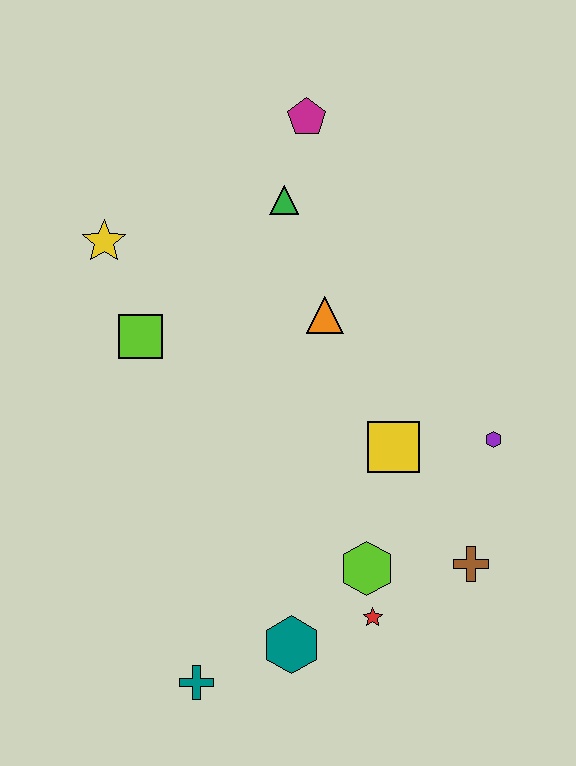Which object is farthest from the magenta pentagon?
The teal cross is farthest from the magenta pentagon.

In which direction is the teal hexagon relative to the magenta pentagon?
The teal hexagon is below the magenta pentagon.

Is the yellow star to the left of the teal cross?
Yes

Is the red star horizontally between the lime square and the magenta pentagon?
No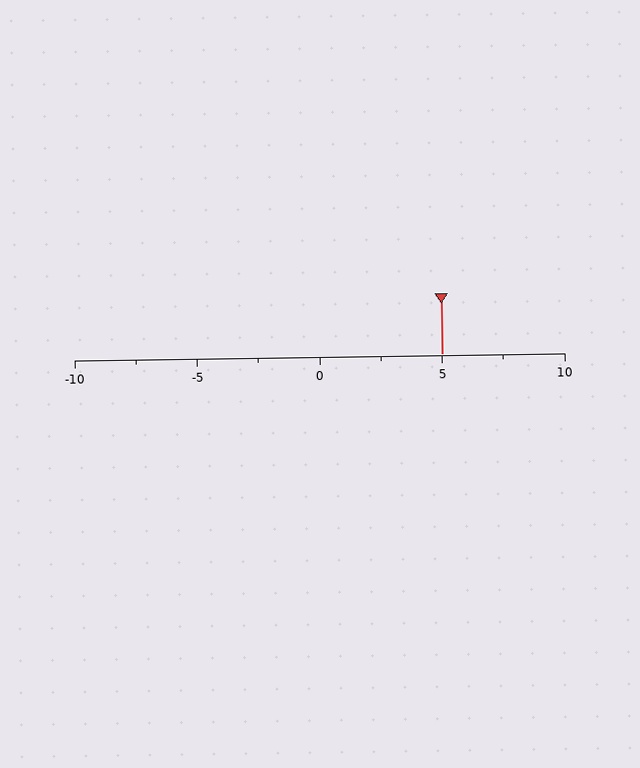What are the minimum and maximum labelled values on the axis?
The axis runs from -10 to 10.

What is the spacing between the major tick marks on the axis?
The major ticks are spaced 5 apart.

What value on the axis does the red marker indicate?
The marker indicates approximately 5.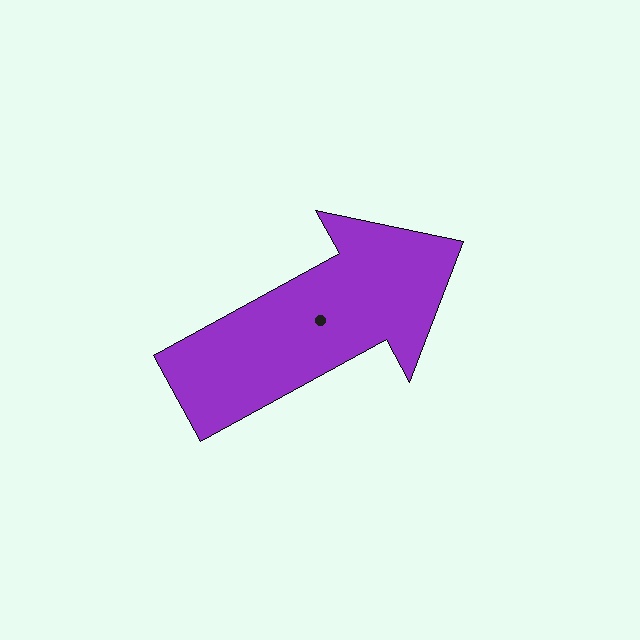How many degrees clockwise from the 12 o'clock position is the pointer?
Approximately 61 degrees.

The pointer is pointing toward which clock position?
Roughly 2 o'clock.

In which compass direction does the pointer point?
Northeast.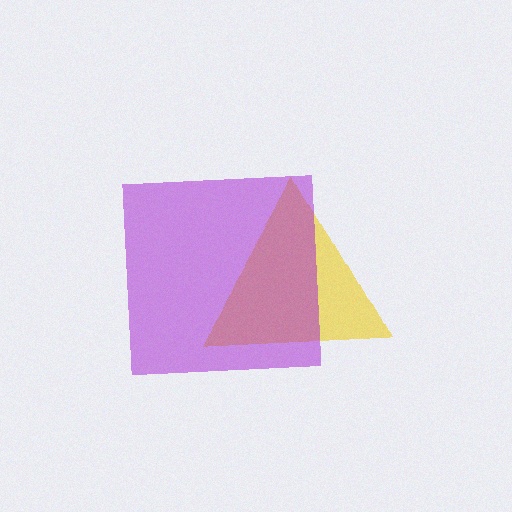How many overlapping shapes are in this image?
There are 2 overlapping shapes in the image.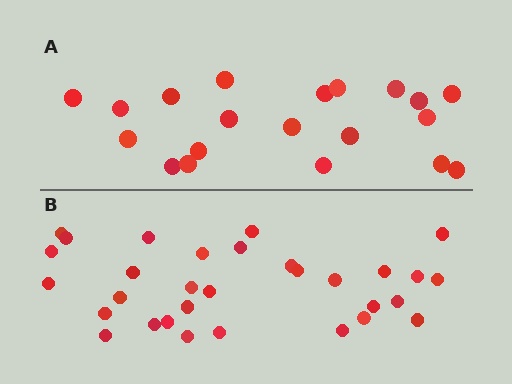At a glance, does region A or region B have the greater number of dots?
Region B (the bottom region) has more dots.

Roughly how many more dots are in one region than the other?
Region B has roughly 12 or so more dots than region A.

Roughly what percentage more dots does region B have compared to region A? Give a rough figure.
About 55% more.